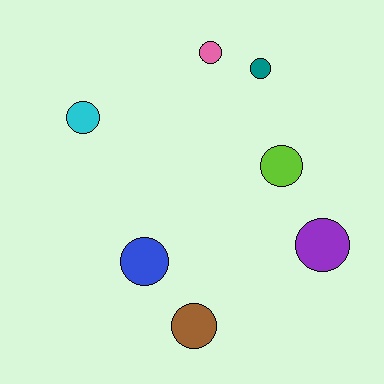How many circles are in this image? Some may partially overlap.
There are 7 circles.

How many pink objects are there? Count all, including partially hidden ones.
There is 1 pink object.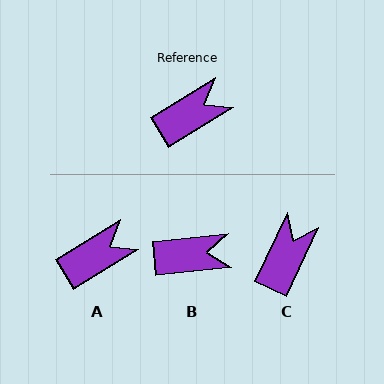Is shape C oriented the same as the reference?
No, it is off by about 33 degrees.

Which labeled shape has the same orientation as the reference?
A.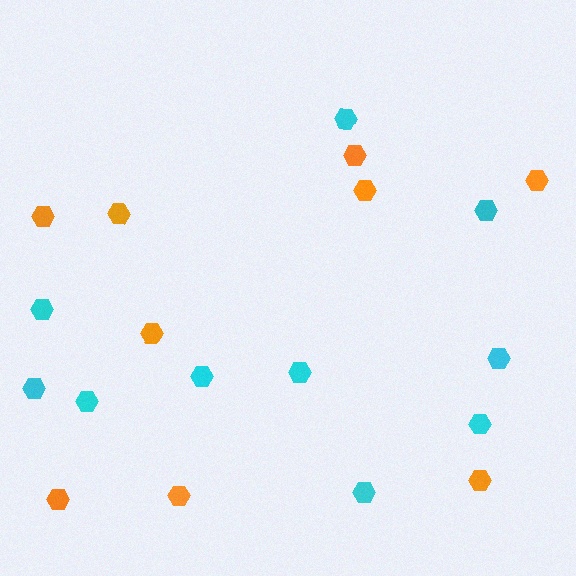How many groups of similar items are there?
There are 2 groups: one group of orange hexagons (9) and one group of cyan hexagons (10).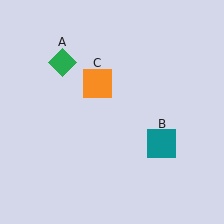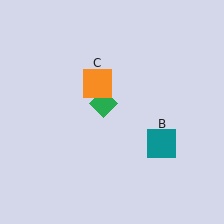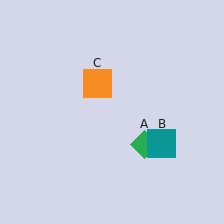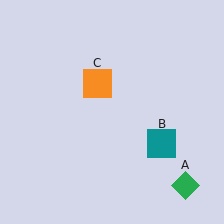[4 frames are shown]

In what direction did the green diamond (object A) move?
The green diamond (object A) moved down and to the right.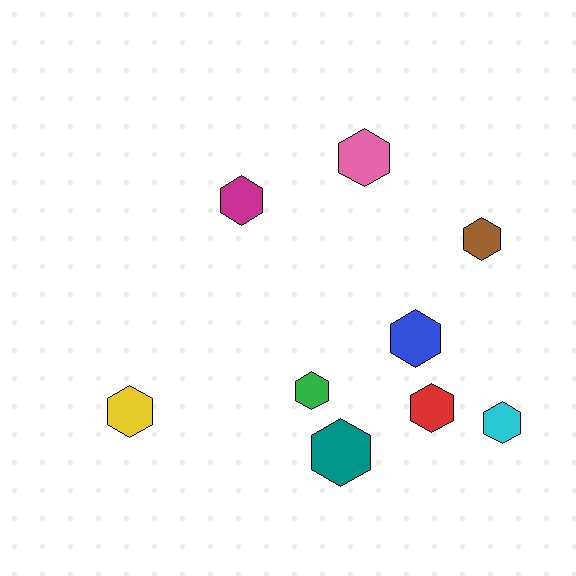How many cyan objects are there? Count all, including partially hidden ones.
There is 1 cyan object.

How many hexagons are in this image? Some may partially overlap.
There are 9 hexagons.